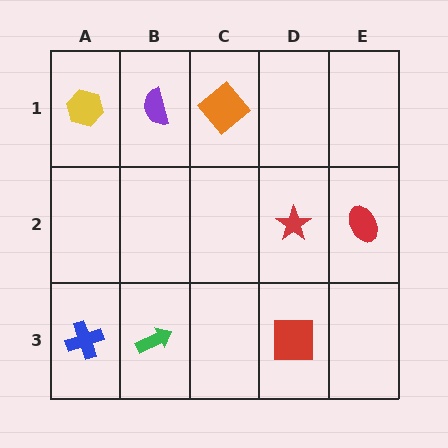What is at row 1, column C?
An orange diamond.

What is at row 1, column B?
A purple semicircle.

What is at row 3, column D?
A red square.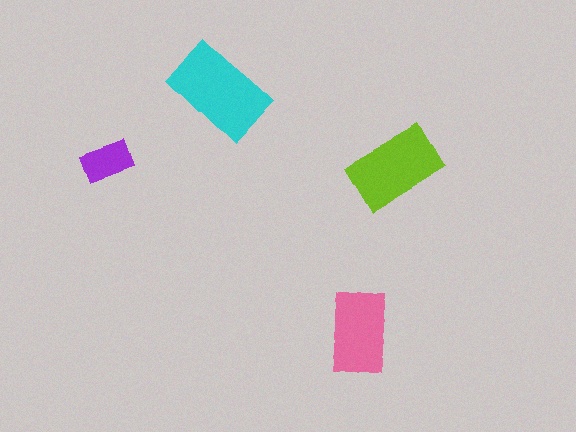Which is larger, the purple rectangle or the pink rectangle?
The pink one.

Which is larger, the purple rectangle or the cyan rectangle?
The cyan one.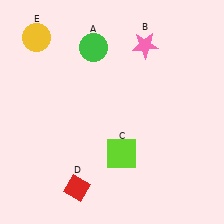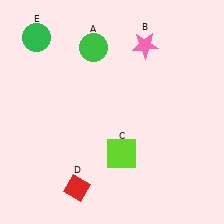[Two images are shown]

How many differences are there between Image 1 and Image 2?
There is 1 difference between the two images.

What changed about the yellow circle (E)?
In Image 1, E is yellow. In Image 2, it changed to green.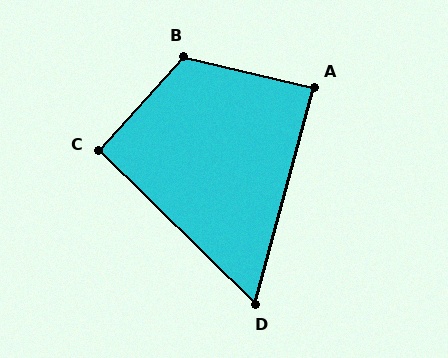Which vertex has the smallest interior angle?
D, at approximately 61 degrees.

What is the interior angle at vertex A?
Approximately 88 degrees (approximately right).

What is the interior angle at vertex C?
Approximately 92 degrees (approximately right).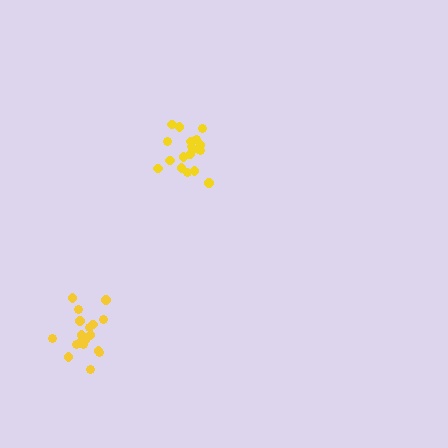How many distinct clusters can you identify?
There are 2 distinct clusters.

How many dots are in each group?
Group 1: 19 dots, Group 2: 18 dots (37 total).